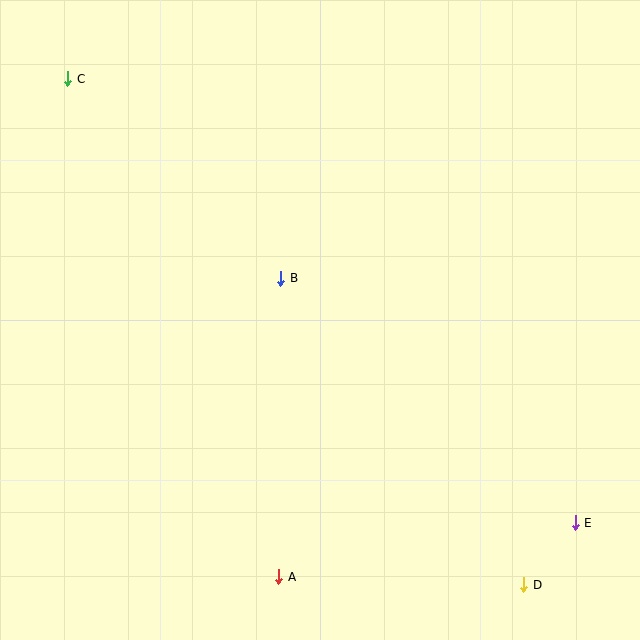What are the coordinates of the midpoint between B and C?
The midpoint between B and C is at (174, 178).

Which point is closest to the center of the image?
Point B at (281, 278) is closest to the center.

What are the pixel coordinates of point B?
Point B is at (281, 278).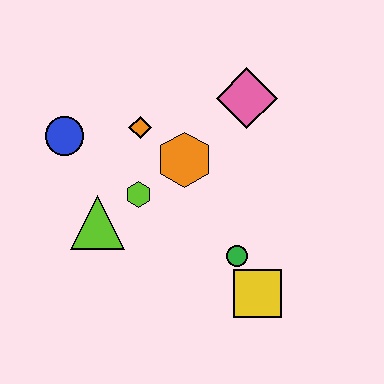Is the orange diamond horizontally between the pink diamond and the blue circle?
Yes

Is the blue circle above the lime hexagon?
Yes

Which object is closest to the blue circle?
The orange diamond is closest to the blue circle.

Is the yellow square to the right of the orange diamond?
Yes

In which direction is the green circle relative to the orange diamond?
The green circle is below the orange diamond.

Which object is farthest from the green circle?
The blue circle is farthest from the green circle.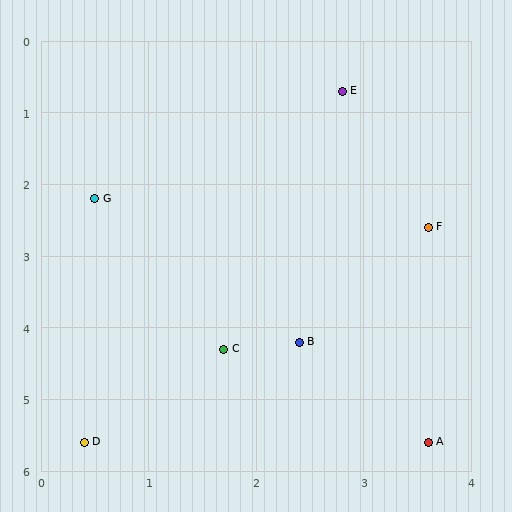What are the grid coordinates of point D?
Point D is at approximately (0.4, 5.6).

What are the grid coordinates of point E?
Point E is at approximately (2.8, 0.7).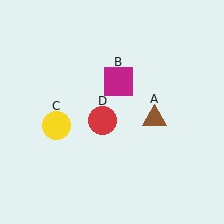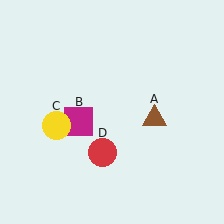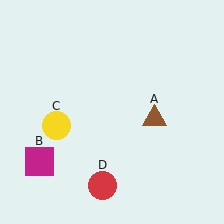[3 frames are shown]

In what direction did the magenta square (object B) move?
The magenta square (object B) moved down and to the left.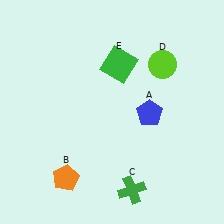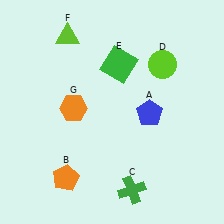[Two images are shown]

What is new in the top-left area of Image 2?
An orange hexagon (G) was added in the top-left area of Image 2.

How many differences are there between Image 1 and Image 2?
There are 2 differences between the two images.